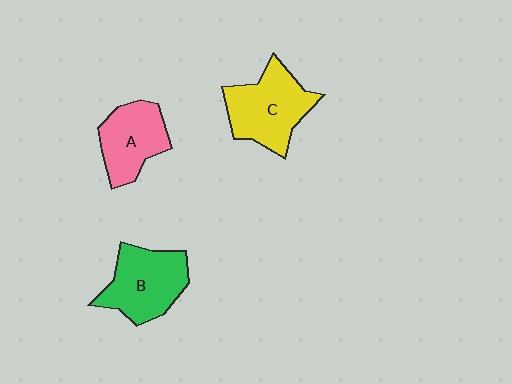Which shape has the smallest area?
Shape A (pink).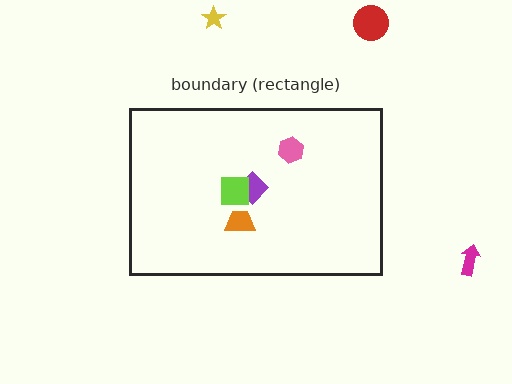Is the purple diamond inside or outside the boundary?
Inside.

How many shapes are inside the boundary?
4 inside, 3 outside.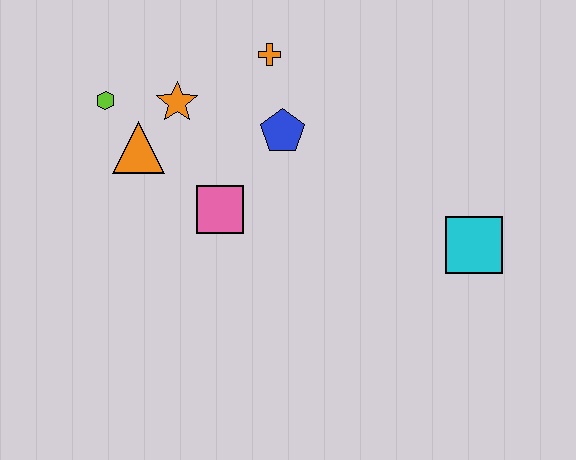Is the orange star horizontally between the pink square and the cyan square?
No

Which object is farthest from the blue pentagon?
The cyan square is farthest from the blue pentagon.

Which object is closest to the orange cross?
The blue pentagon is closest to the orange cross.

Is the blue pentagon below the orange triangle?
No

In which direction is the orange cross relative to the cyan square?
The orange cross is to the left of the cyan square.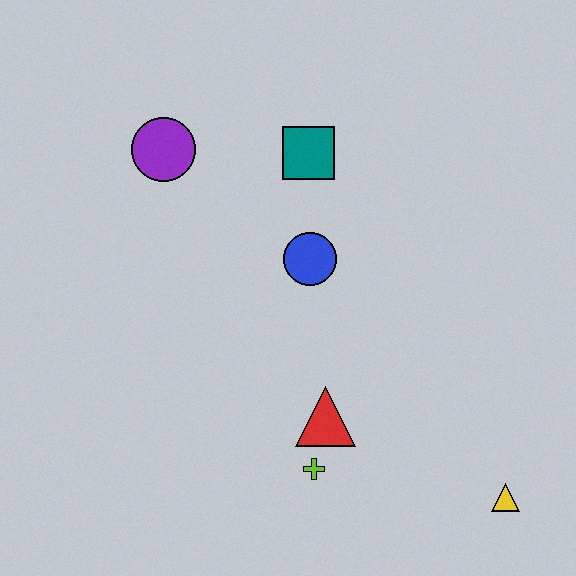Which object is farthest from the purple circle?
The yellow triangle is farthest from the purple circle.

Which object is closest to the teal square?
The blue circle is closest to the teal square.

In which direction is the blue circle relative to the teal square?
The blue circle is below the teal square.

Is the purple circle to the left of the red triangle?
Yes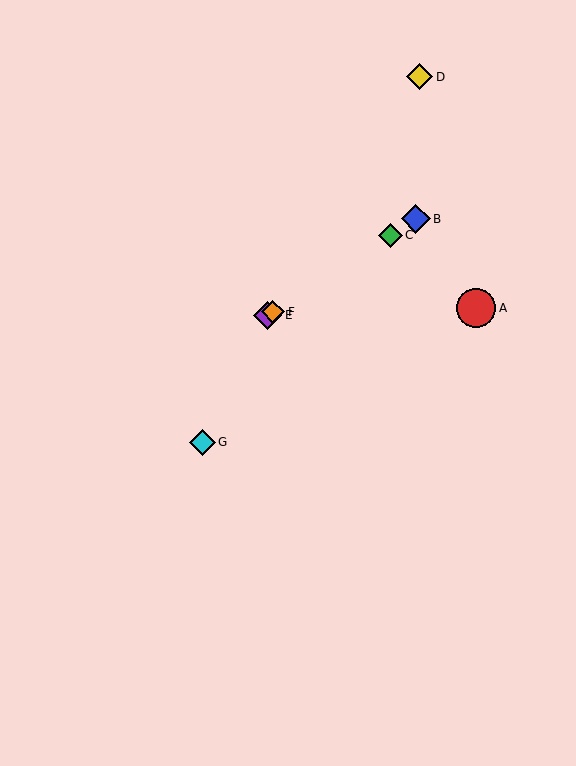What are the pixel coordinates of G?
Object G is at (203, 442).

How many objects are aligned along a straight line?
4 objects (B, C, E, F) are aligned along a straight line.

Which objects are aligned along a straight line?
Objects B, C, E, F are aligned along a straight line.